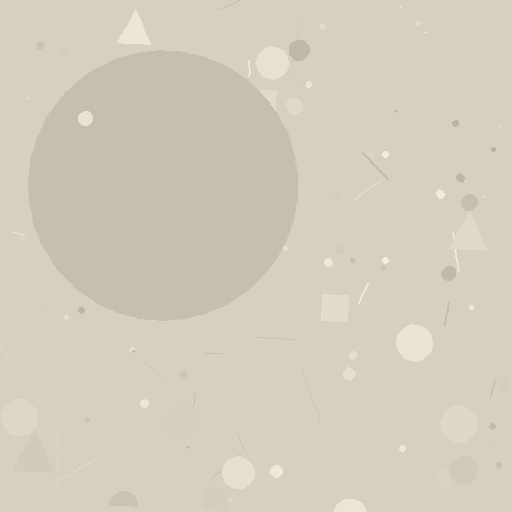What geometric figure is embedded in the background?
A circle is embedded in the background.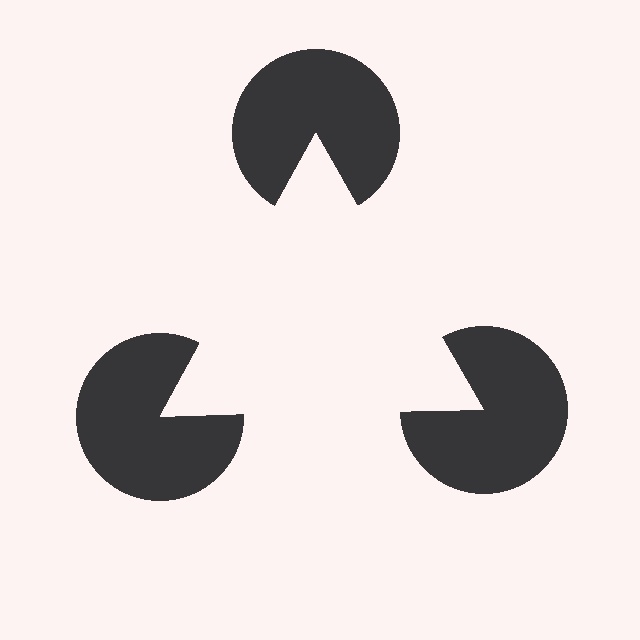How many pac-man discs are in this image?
There are 3 — one at each vertex of the illusory triangle.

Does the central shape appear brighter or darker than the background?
It typically appears slightly brighter than the background, even though no actual brightness change is drawn.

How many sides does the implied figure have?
3 sides.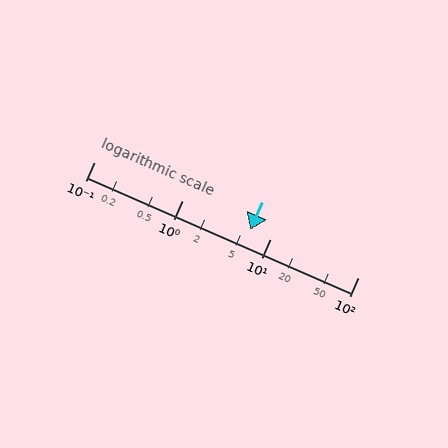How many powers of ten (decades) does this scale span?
The scale spans 3 decades, from 0.1 to 100.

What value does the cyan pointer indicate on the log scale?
The pointer indicates approximately 5.9.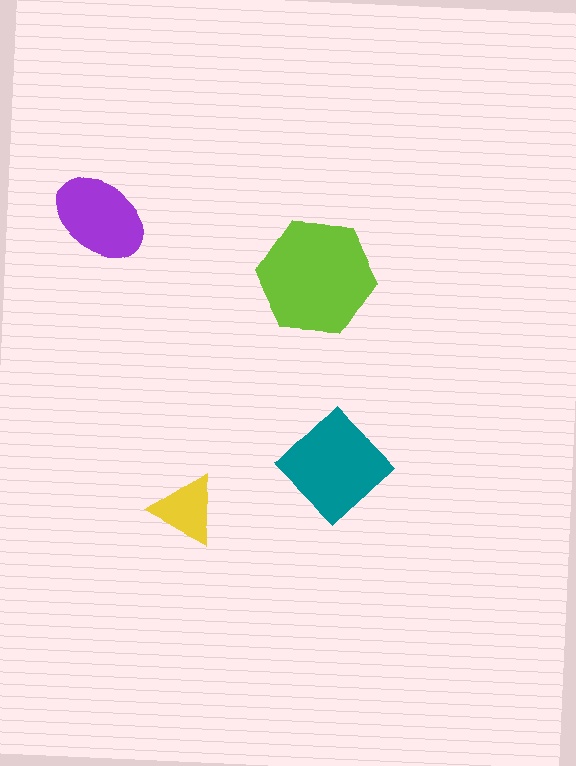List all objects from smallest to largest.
The yellow triangle, the purple ellipse, the teal diamond, the lime hexagon.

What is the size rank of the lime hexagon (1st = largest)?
1st.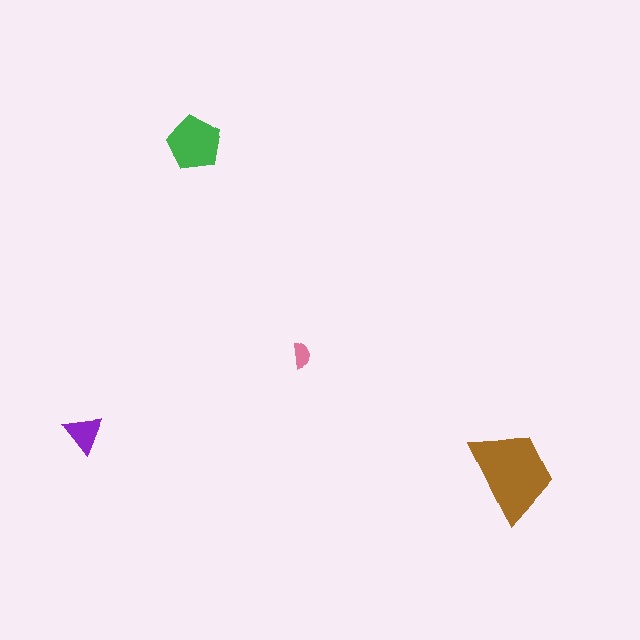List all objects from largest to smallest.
The brown trapezoid, the green pentagon, the purple triangle, the pink semicircle.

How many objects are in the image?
There are 4 objects in the image.